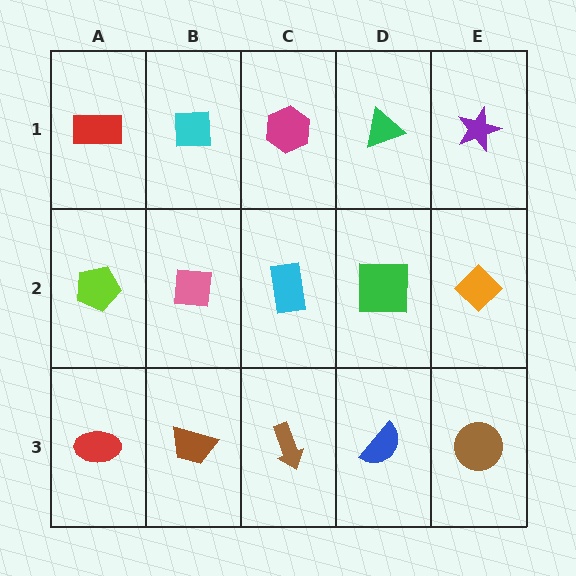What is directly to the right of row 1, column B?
A magenta hexagon.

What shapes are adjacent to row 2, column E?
A purple star (row 1, column E), a brown circle (row 3, column E), a green square (row 2, column D).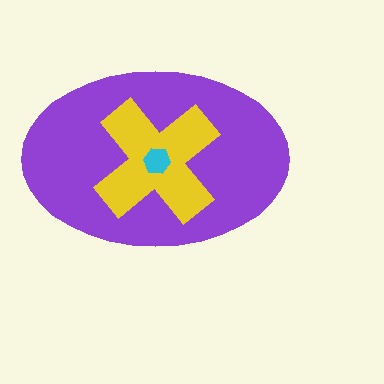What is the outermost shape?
The purple ellipse.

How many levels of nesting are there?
3.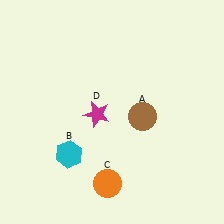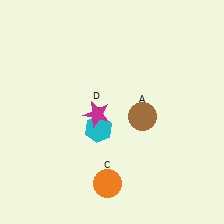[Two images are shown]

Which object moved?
The cyan hexagon (B) moved right.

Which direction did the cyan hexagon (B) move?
The cyan hexagon (B) moved right.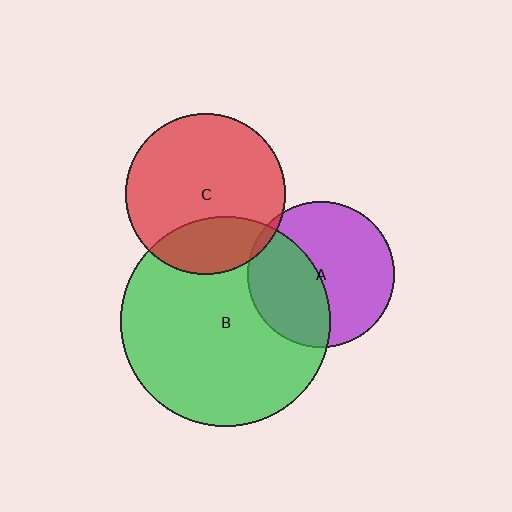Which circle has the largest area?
Circle B (green).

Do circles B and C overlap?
Yes.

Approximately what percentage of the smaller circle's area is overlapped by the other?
Approximately 25%.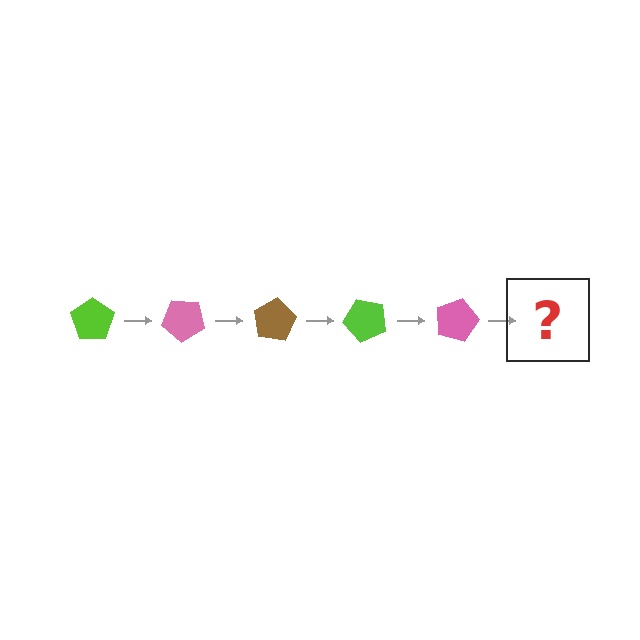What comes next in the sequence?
The next element should be a brown pentagon, rotated 200 degrees from the start.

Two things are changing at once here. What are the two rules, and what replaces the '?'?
The two rules are that it rotates 40 degrees each step and the color cycles through lime, pink, and brown. The '?' should be a brown pentagon, rotated 200 degrees from the start.